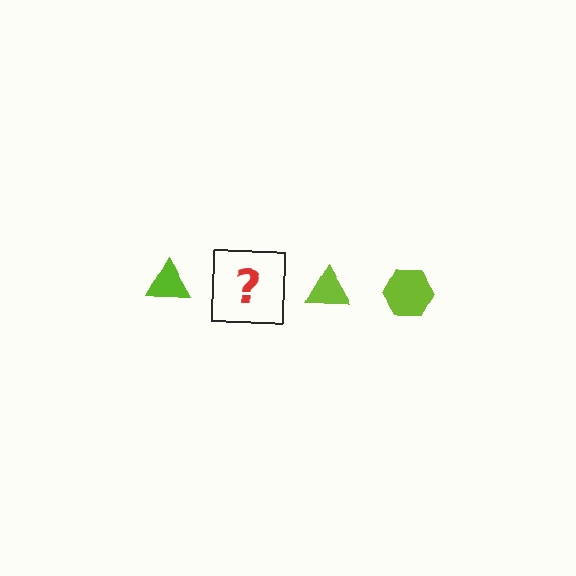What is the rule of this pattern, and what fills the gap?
The rule is that the pattern cycles through triangle, hexagon shapes in lime. The gap should be filled with a lime hexagon.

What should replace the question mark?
The question mark should be replaced with a lime hexagon.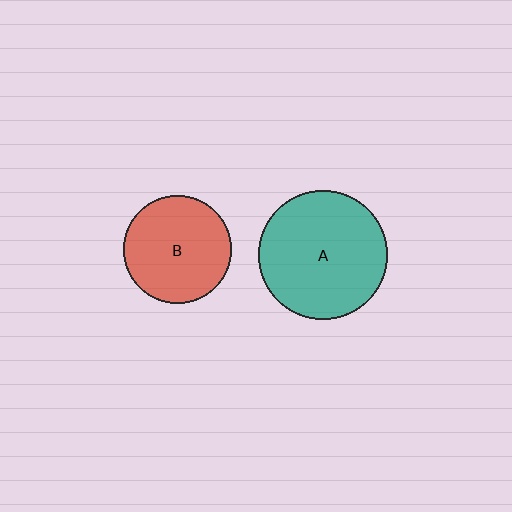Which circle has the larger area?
Circle A (teal).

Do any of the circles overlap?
No, none of the circles overlap.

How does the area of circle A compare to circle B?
Approximately 1.4 times.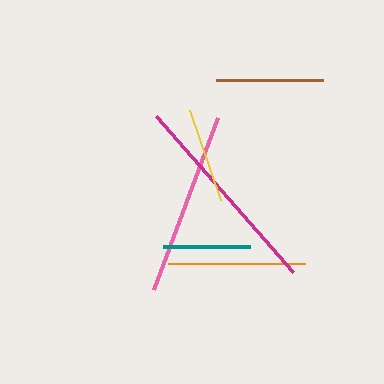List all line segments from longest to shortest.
From longest to shortest: magenta, pink, orange, brown, yellow, teal.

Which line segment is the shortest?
The teal line is the shortest at approximately 87 pixels.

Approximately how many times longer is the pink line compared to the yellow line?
The pink line is approximately 1.9 times the length of the yellow line.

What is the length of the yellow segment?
The yellow segment is approximately 95 pixels long.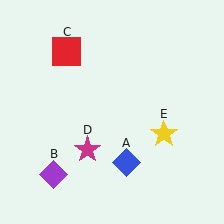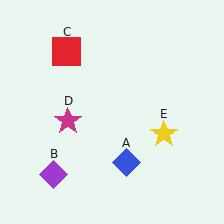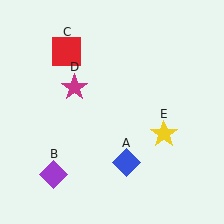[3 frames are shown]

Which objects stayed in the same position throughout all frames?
Blue diamond (object A) and purple diamond (object B) and red square (object C) and yellow star (object E) remained stationary.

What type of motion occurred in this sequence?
The magenta star (object D) rotated clockwise around the center of the scene.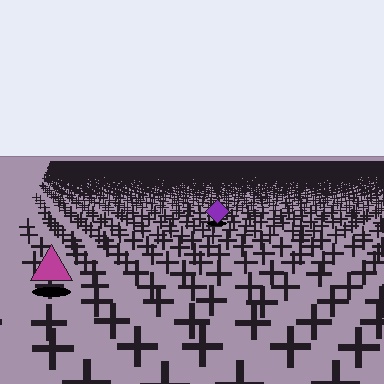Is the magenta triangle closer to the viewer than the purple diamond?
Yes. The magenta triangle is closer — you can tell from the texture gradient: the ground texture is coarser near it.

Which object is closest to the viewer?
The magenta triangle is closest. The texture marks near it are larger and more spread out.